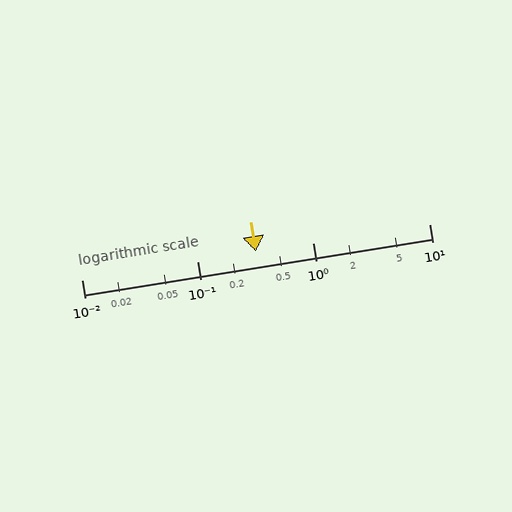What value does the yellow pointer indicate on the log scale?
The pointer indicates approximately 0.32.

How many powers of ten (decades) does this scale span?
The scale spans 3 decades, from 0.01 to 10.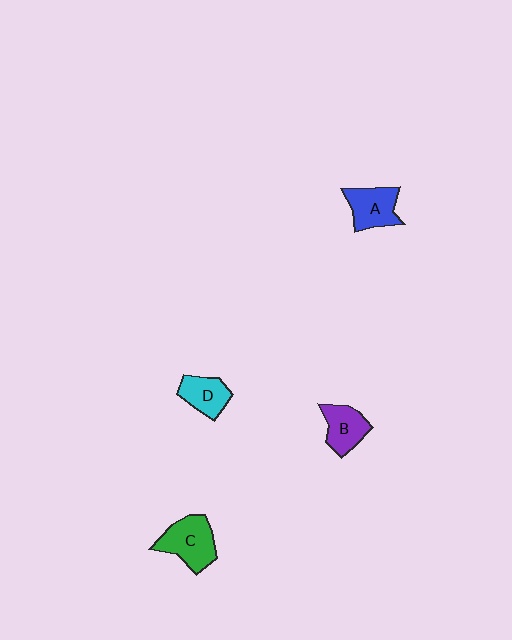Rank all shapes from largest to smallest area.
From largest to smallest: C (green), A (blue), B (purple), D (cyan).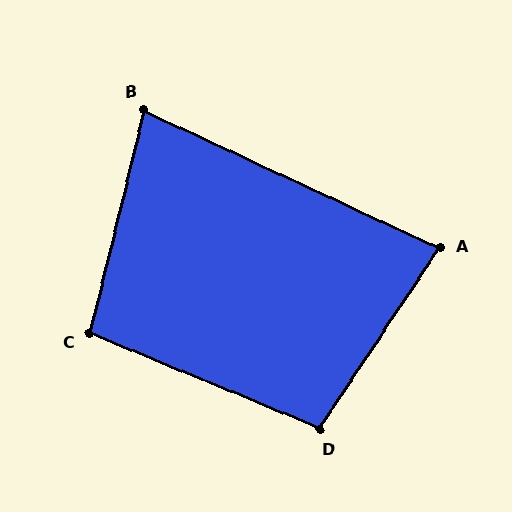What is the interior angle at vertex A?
Approximately 81 degrees (acute).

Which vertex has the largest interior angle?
D, at approximately 101 degrees.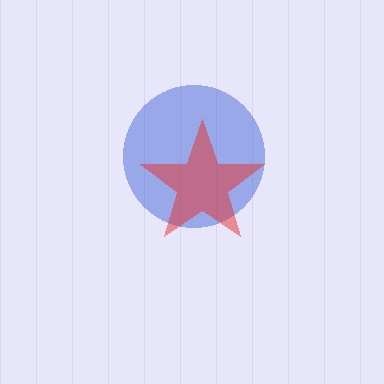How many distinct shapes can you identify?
There are 2 distinct shapes: a blue circle, a red star.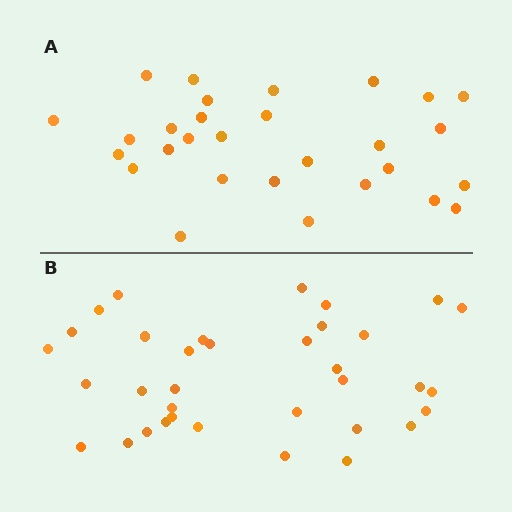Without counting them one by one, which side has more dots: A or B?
Region B (the bottom region) has more dots.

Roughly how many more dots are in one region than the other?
Region B has about 6 more dots than region A.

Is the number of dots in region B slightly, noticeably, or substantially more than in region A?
Region B has only slightly more — the two regions are fairly close. The ratio is roughly 1.2 to 1.